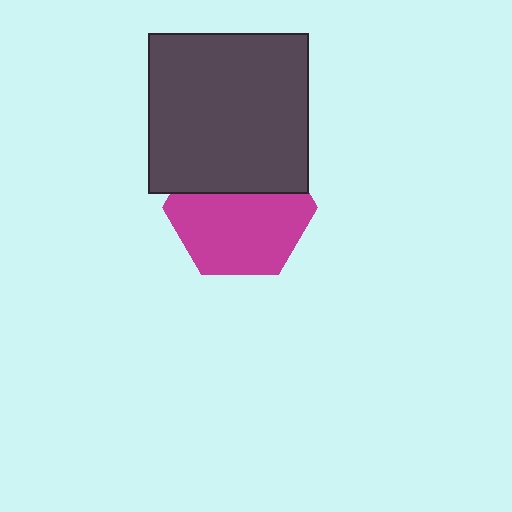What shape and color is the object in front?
The object in front is a dark gray square.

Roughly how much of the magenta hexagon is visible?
About half of it is visible (roughly 63%).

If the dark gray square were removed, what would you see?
You would see the complete magenta hexagon.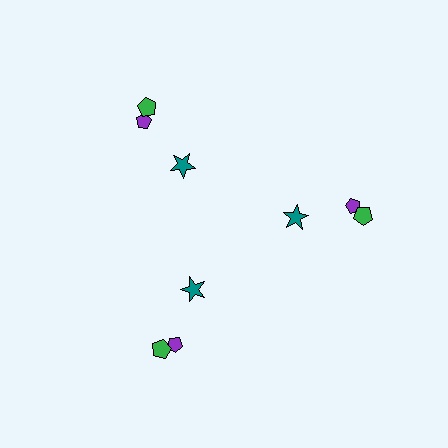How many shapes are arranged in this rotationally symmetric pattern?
There are 9 shapes, arranged in 3 groups of 3.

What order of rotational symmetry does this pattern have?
This pattern has 3-fold rotational symmetry.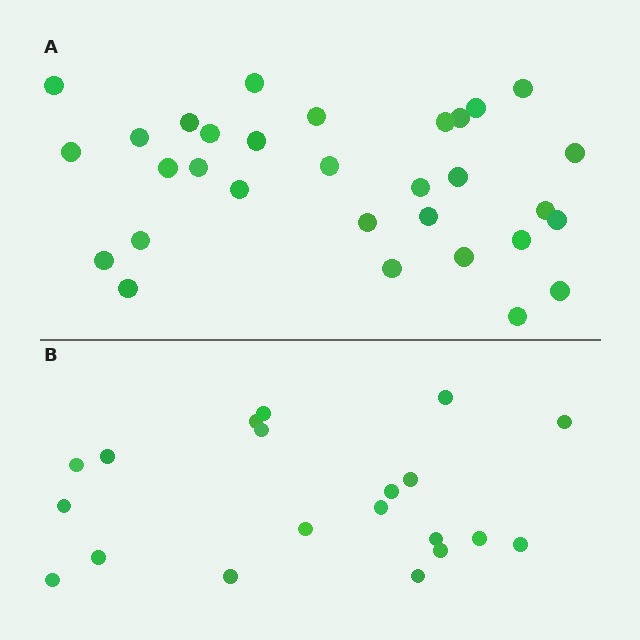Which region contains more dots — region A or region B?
Region A (the top region) has more dots.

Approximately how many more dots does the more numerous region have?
Region A has roughly 12 or so more dots than region B.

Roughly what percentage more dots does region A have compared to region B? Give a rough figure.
About 55% more.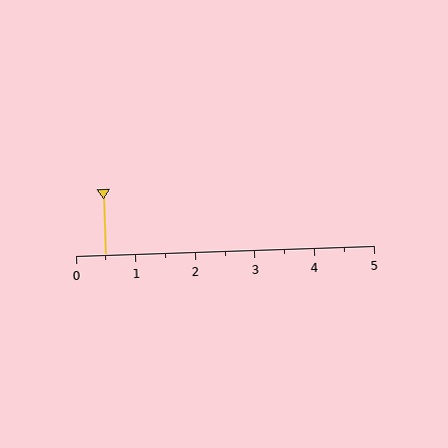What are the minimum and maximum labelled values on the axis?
The axis runs from 0 to 5.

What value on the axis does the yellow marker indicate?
The marker indicates approximately 0.5.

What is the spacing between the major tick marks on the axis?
The major ticks are spaced 1 apart.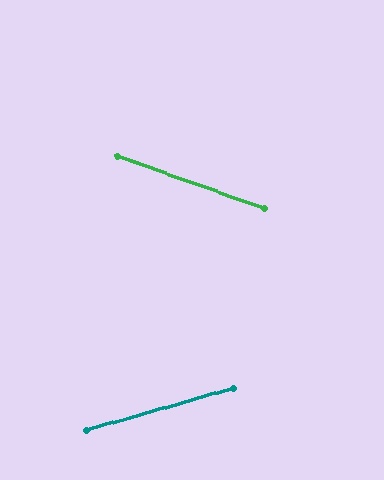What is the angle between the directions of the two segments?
Approximately 36 degrees.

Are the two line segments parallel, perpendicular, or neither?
Neither parallel nor perpendicular — they differ by about 36°.